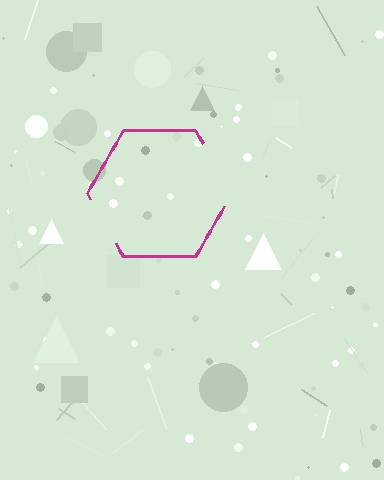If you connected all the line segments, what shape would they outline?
They would outline a hexagon.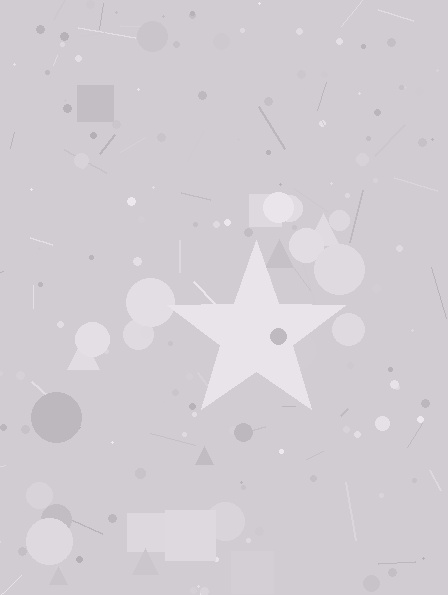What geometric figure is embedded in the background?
A star is embedded in the background.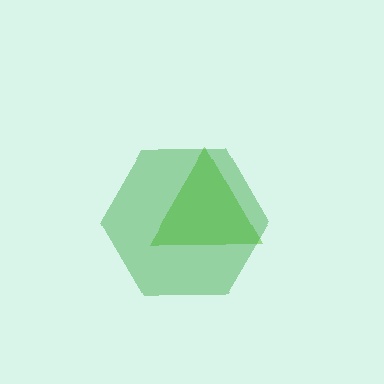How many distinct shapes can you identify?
There are 2 distinct shapes: a lime triangle, a green hexagon.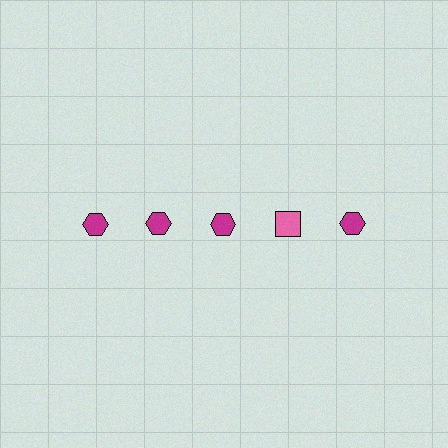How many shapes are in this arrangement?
There are 5 shapes arranged in a grid pattern.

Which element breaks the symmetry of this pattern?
The pink square in the top row, second from right column breaks the symmetry. All other shapes are magenta hexagons.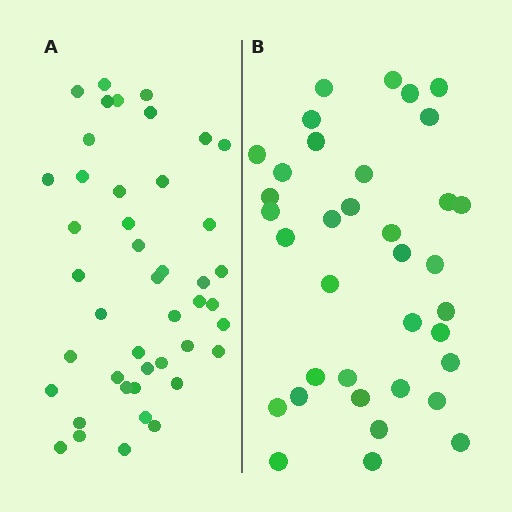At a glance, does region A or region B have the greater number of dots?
Region A (the left region) has more dots.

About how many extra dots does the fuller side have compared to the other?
Region A has roughly 8 or so more dots than region B.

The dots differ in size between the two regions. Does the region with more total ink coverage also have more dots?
No. Region B has more total ink coverage because its dots are larger, but region A actually contains more individual dots. Total area can be misleading — the number of items is what matters here.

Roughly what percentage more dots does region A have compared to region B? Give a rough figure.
About 20% more.